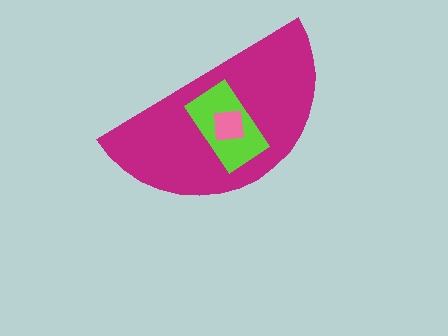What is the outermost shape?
The magenta semicircle.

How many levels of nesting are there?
3.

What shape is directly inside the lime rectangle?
The pink square.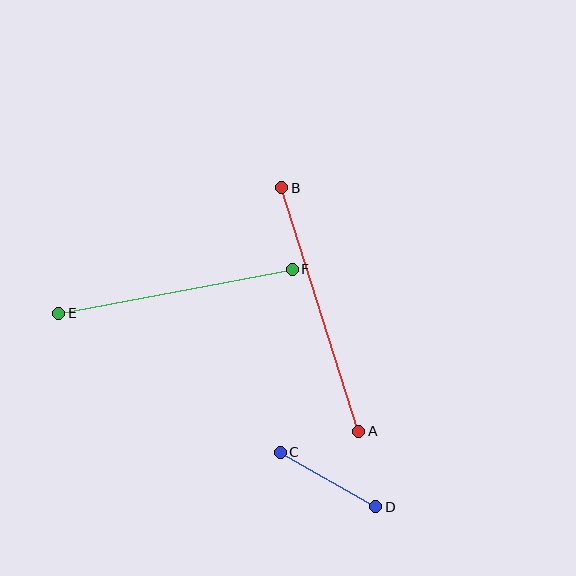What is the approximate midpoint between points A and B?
The midpoint is at approximately (320, 310) pixels.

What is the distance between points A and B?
The distance is approximately 255 pixels.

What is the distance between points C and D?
The distance is approximately 110 pixels.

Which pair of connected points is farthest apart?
Points A and B are farthest apart.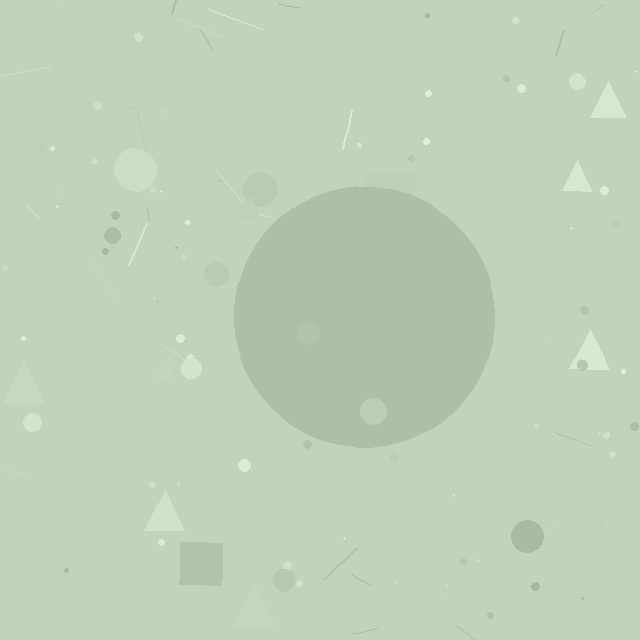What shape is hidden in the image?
A circle is hidden in the image.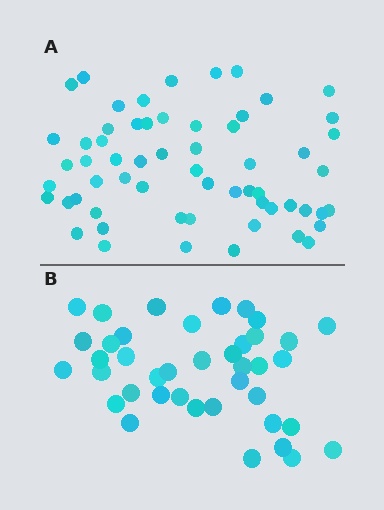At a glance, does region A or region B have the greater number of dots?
Region A (the top region) has more dots.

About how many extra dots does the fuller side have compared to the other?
Region A has approximately 20 more dots than region B.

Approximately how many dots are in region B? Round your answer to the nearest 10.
About 40 dots.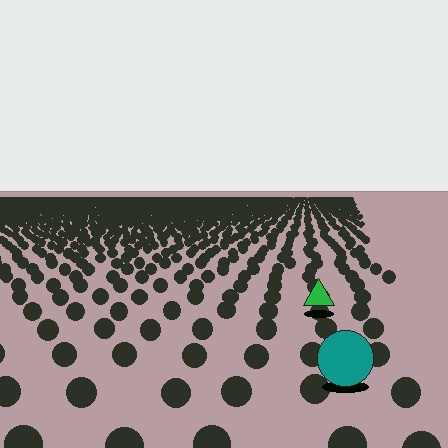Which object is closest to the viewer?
The teal circle is closest. The texture marks near it are larger and more spread out.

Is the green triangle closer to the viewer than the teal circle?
No. The teal circle is closer — you can tell from the texture gradient: the ground texture is coarser near it.